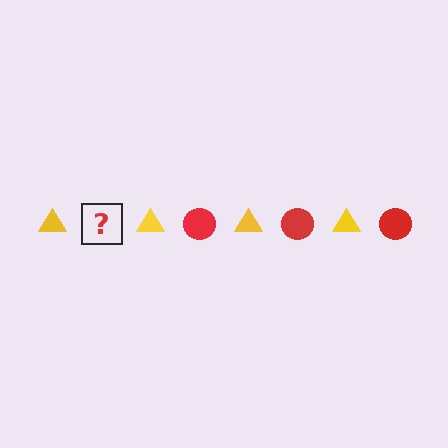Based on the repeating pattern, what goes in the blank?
The blank should be a red circle.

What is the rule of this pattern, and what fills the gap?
The rule is that the pattern alternates between yellow triangle and red circle. The gap should be filled with a red circle.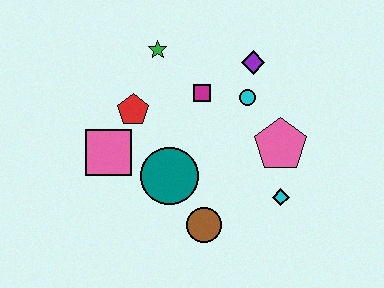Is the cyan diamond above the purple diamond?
No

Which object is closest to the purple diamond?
The cyan circle is closest to the purple diamond.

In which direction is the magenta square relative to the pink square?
The magenta square is to the right of the pink square.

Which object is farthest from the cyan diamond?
The green star is farthest from the cyan diamond.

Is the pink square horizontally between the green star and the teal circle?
No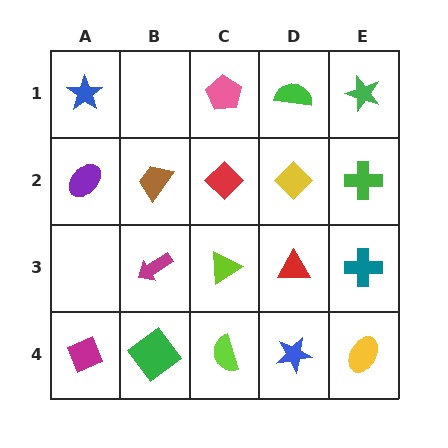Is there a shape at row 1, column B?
No, that cell is empty.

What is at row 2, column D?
A yellow diamond.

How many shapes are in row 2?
5 shapes.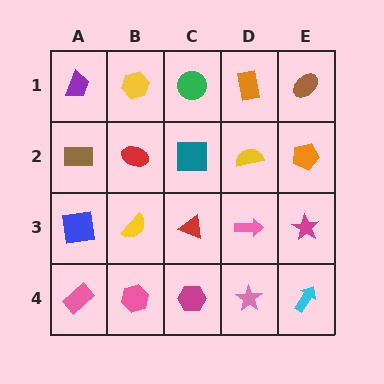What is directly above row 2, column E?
A brown ellipse.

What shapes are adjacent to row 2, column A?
A purple trapezoid (row 1, column A), a blue square (row 3, column A), a red ellipse (row 2, column B).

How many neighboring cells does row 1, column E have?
2.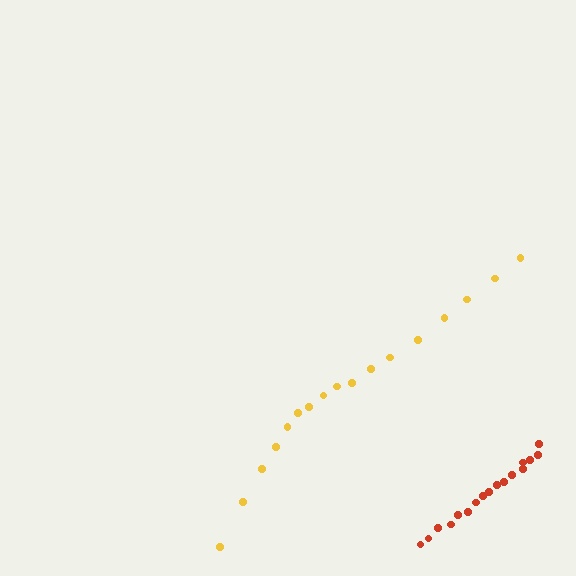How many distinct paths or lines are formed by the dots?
There are 2 distinct paths.